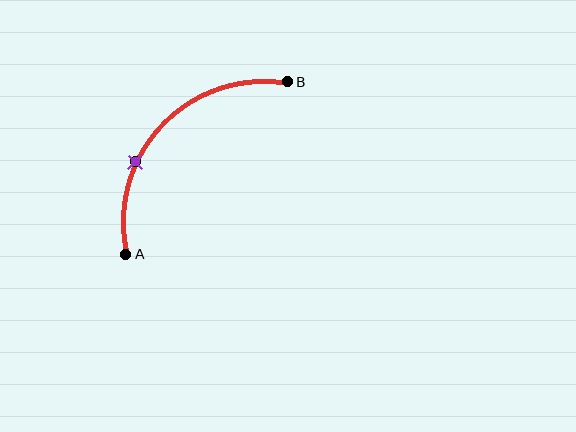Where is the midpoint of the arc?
The arc midpoint is the point on the curve farthest from the straight line joining A and B. It sits above and to the left of that line.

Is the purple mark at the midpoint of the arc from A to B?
No. The purple mark lies on the arc but is closer to endpoint A. The arc midpoint would be at the point on the curve equidistant along the arc from both A and B.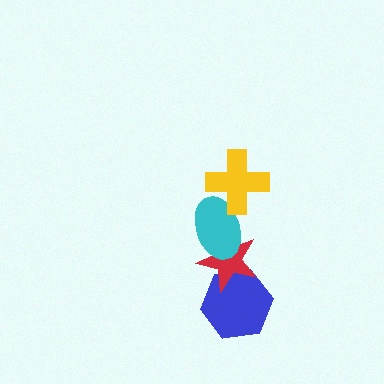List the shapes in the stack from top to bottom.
From top to bottom: the yellow cross, the cyan ellipse, the red star, the blue hexagon.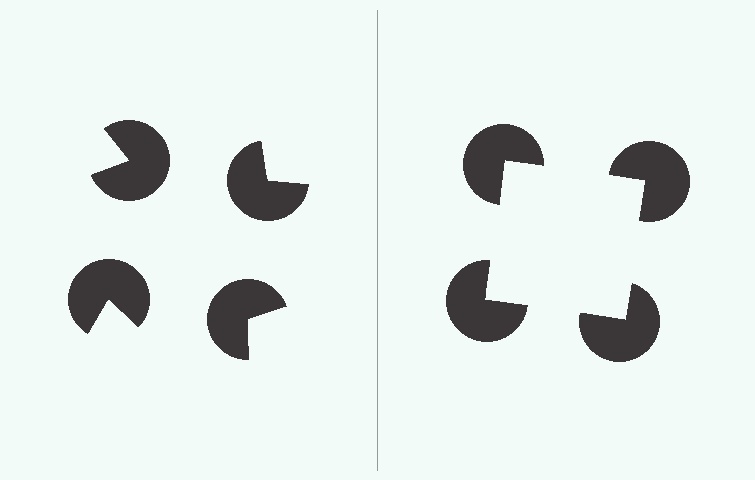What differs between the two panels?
The pac-man discs are positioned identically on both sides; only the wedge orientations differ. On the right they align to a square; on the left they are misaligned.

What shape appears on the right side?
An illusory square.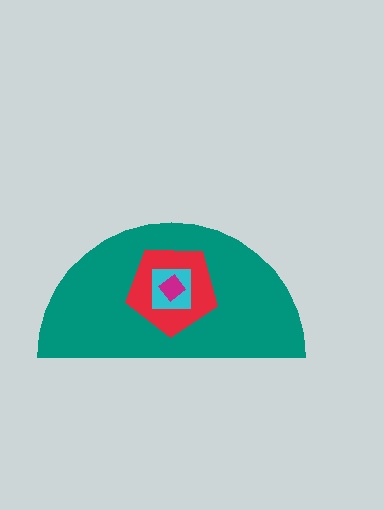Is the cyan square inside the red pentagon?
Yes.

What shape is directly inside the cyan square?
The magenta diamond.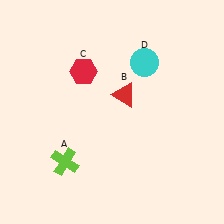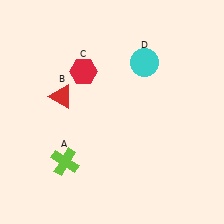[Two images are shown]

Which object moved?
The red triangle (B) moved left.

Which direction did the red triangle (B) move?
The red triangle (B) moved left.